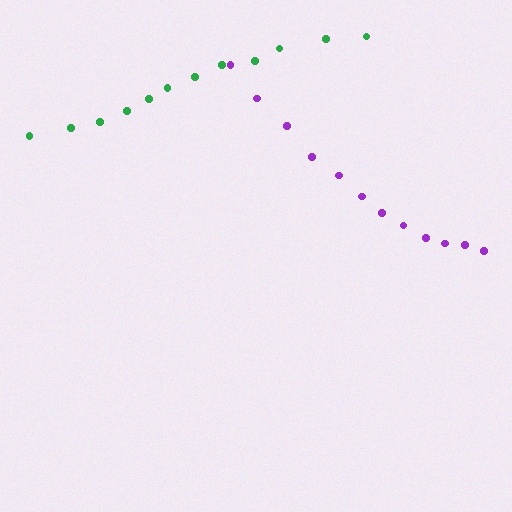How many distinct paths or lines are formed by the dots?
There are 2 distinct paths.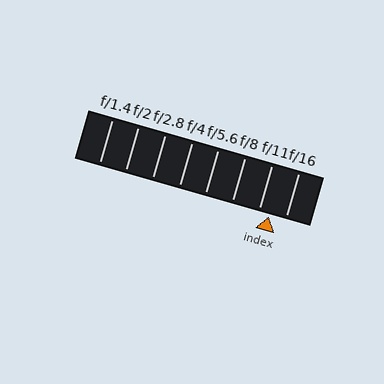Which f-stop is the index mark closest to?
The index mark is closest to f/11.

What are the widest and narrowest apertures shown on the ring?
The widest aperture shown is f/1.4 and the narrowest is f/16.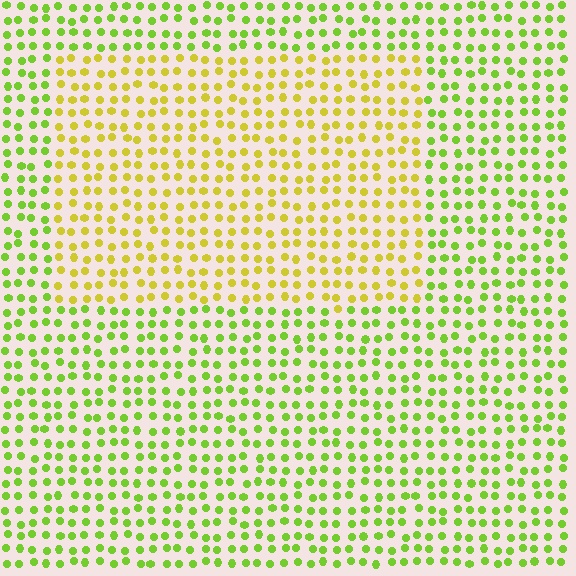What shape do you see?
I see a rectangle.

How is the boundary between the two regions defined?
The boundary is defined purely by a slight shift in hue (about 35 degrees). Spacing, size, and orientation are identical on both sides.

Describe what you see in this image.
The image is filled with small lime elements in a uniform arrangement. A rectangle-shaped region is visible where the elements are tinted to a slightly different hue, forming a subtle color boundary.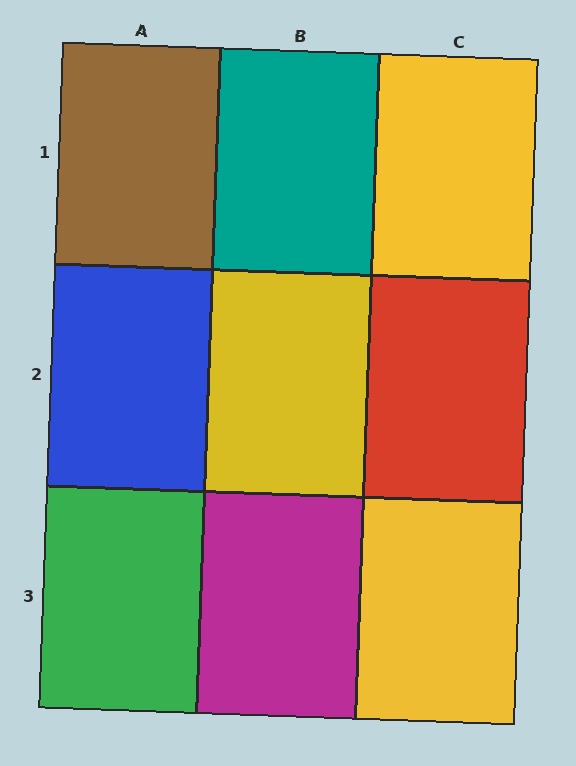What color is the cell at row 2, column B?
Yellow.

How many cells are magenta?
1 cell is magenta.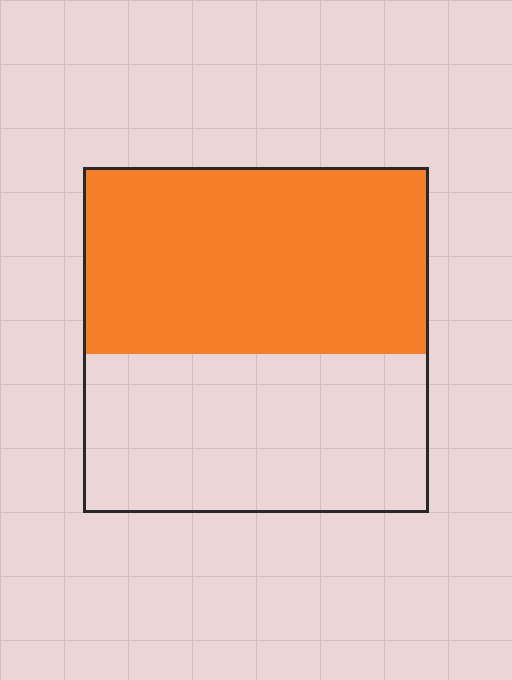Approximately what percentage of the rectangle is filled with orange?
Approximately 55%.